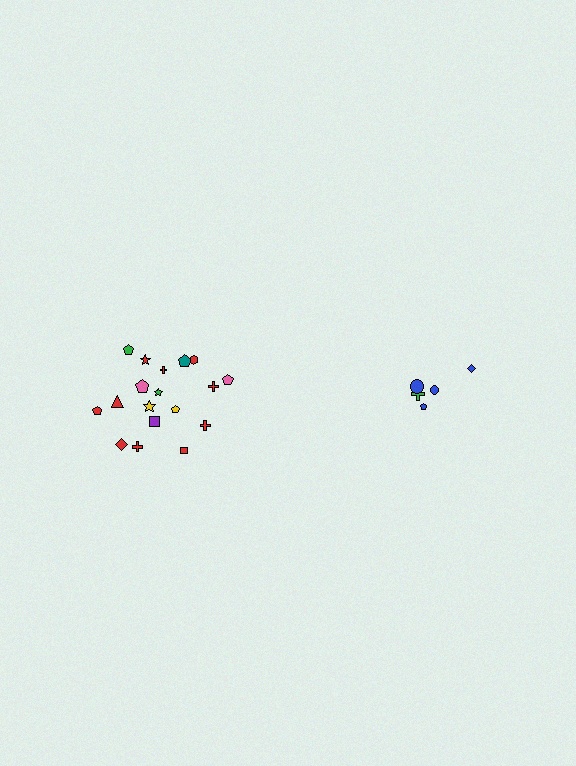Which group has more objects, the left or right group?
The left group.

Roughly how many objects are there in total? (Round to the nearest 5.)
Roughly 25 objects in total.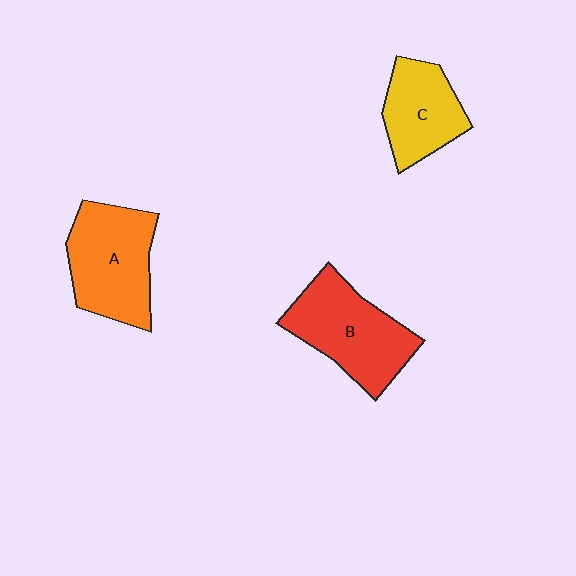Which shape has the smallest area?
Shape C (yellow).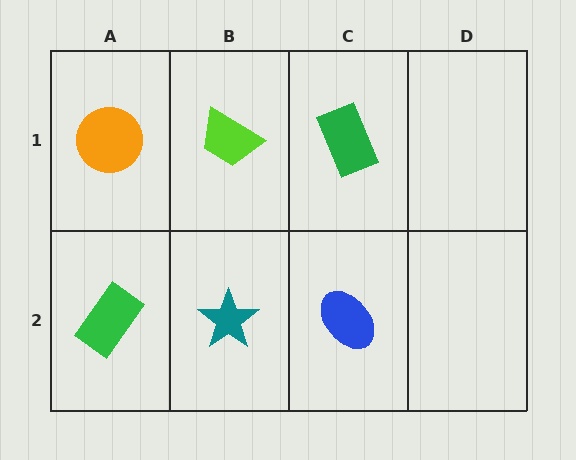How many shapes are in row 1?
3 shapes.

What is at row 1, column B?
A lime trapezoid.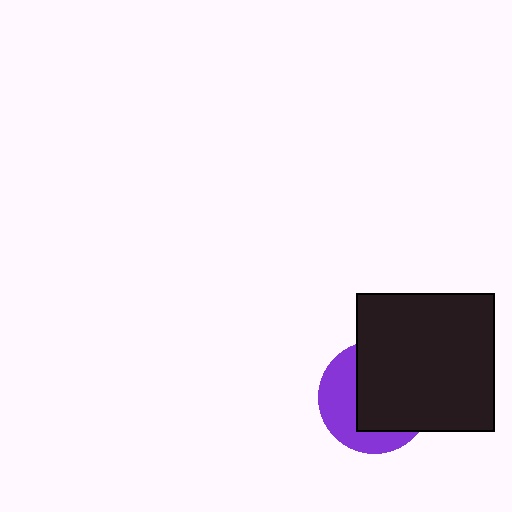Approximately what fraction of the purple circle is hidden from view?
Roughly 60% of the purple circle is hidden behind the black square.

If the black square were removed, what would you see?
You would see the complete purple circle.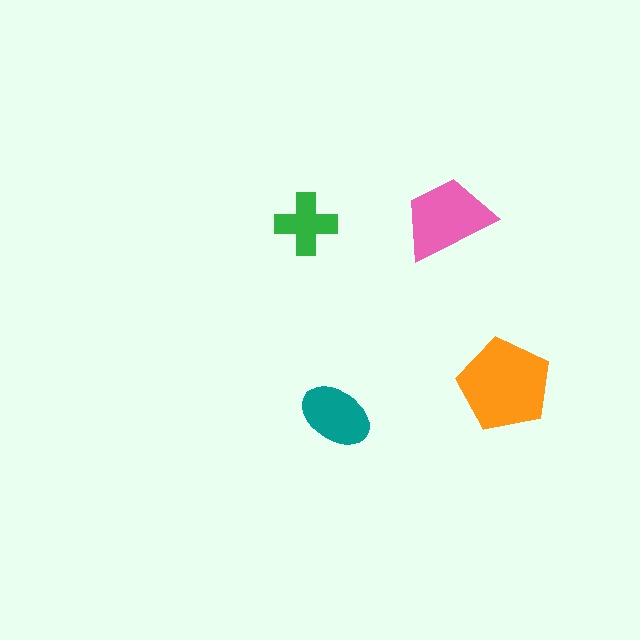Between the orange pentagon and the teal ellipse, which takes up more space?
The orange pentagon.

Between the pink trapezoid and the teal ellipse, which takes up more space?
The pink trapezoid.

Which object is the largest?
The orange pentagon.